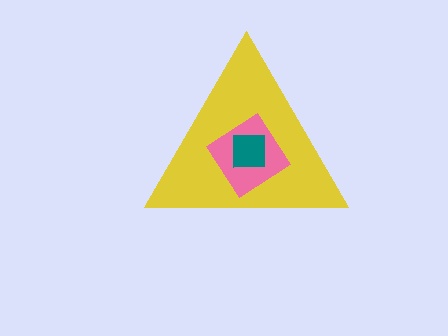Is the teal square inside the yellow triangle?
Yes.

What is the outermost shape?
The yellow triangle.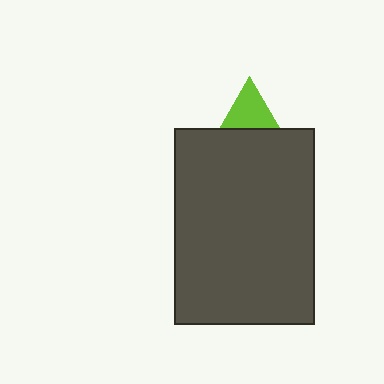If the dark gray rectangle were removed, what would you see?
You would see the complete lime triangle.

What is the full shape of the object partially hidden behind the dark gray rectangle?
The partially hidden object is a lime triangle.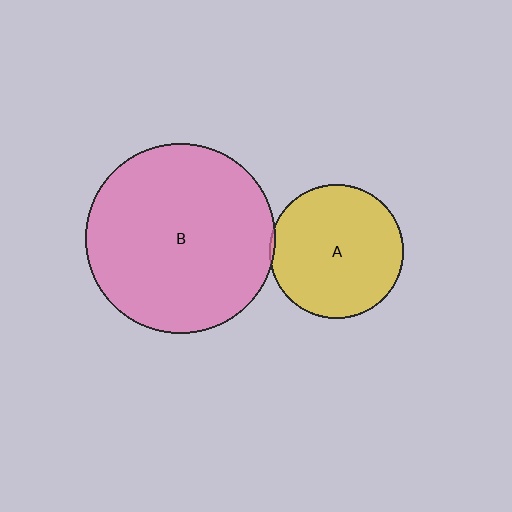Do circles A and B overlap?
Yes.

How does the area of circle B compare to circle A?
Approximately 2.0 times.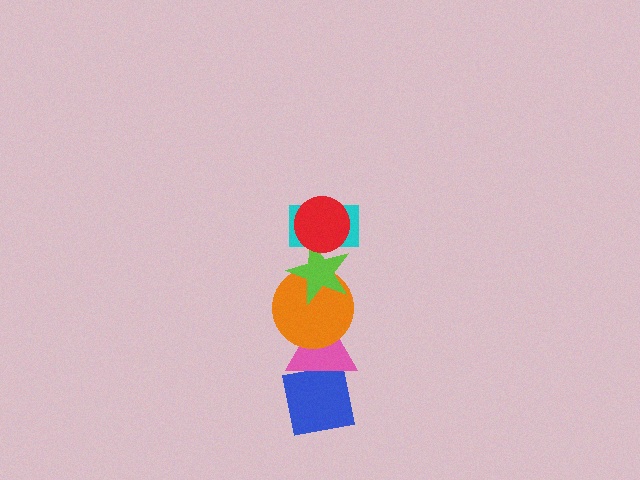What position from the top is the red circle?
The red circle is 1st from the top.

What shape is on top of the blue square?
The pink triangle is on top of the blue square.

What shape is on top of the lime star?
The cyan rectangle is on top of the lime star.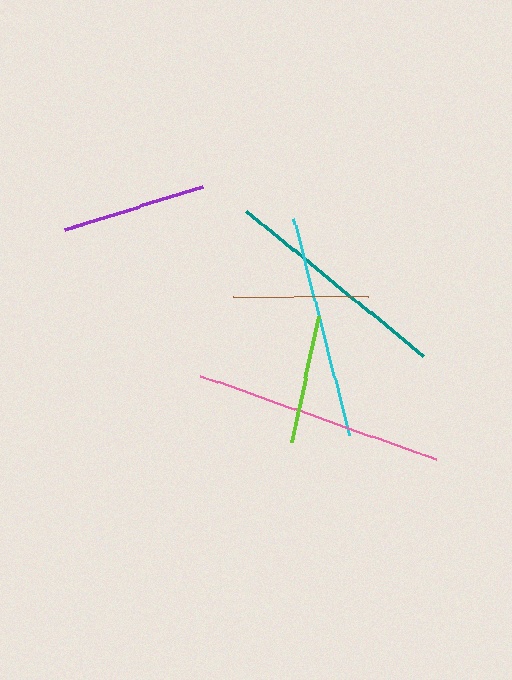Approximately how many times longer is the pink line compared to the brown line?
The pink line is approximately 1.8 times the length of the brown line.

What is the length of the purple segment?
The purple segment is approximately 145 pixels long.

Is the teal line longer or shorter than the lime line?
The teal line is longer than the lime line.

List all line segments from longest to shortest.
From longest to shortest: pink, teal, cyan, purple, brown, lime.